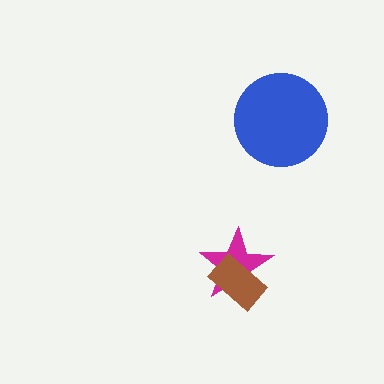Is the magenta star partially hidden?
Yes, it is partially covered by another shape.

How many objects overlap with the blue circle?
0 objects overlap with the blue circle.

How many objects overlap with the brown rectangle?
1 object overlaps with the brown rectangle.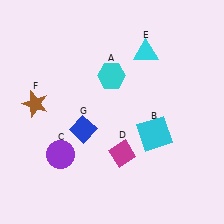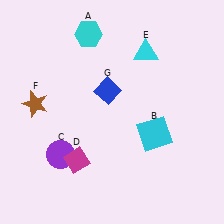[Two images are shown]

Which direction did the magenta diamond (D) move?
The magenta diamond (D) moved left.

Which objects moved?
The objects that moved are: the cyan hexagon (A), the magenta diamond (D), the blue diamond (G).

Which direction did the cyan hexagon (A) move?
The cyan hexagon (A) moved up.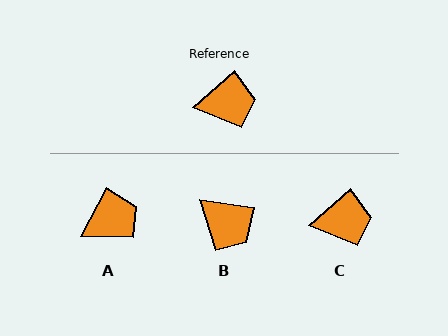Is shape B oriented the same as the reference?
No, it is off by about 49 degrees.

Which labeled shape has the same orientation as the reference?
C.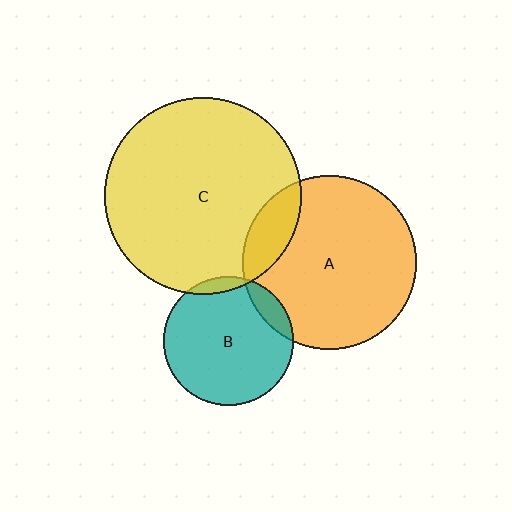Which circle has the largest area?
Circle C (yellow).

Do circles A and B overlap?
Yes.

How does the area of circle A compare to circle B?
Approximately 1.8 times.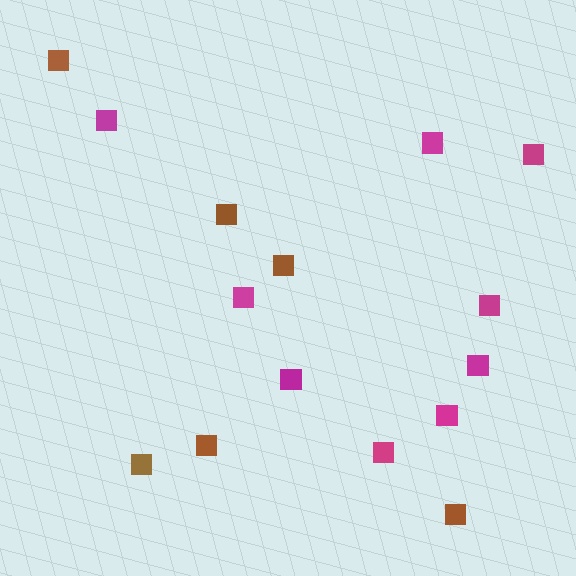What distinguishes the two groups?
There are 2 groups: one group of brown squares (6) and one group of magenta squares (9).